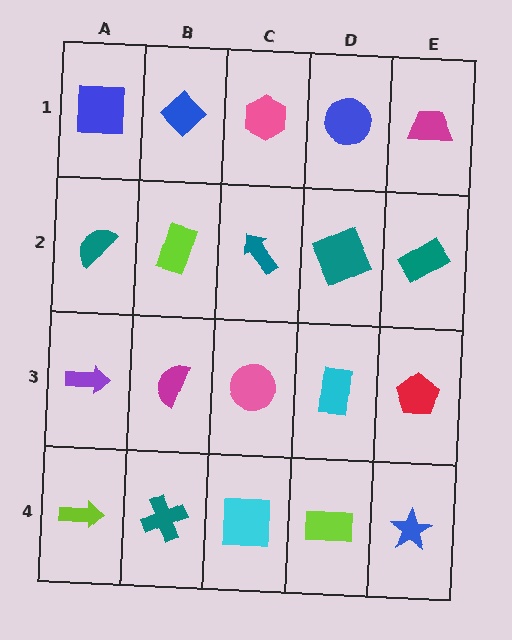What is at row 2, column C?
A teal arrow.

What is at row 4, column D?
A lime rectangle.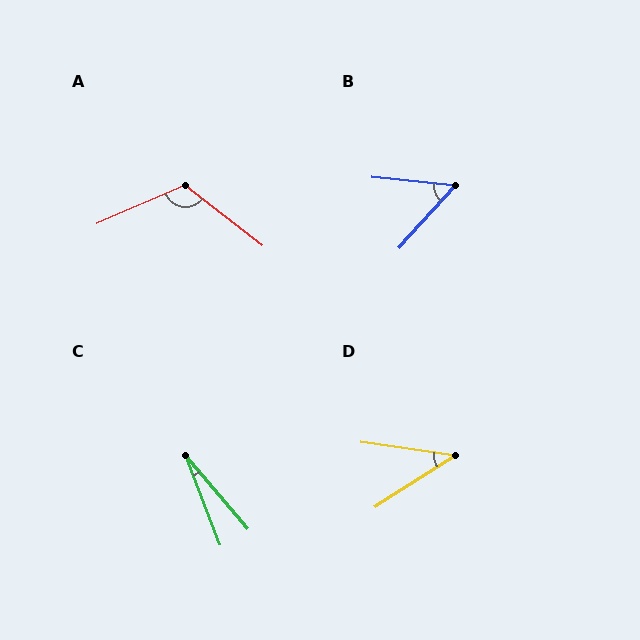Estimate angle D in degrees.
Approximately 41 degrees.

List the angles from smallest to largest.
C (19°), D (41°), B (54°), A (119°).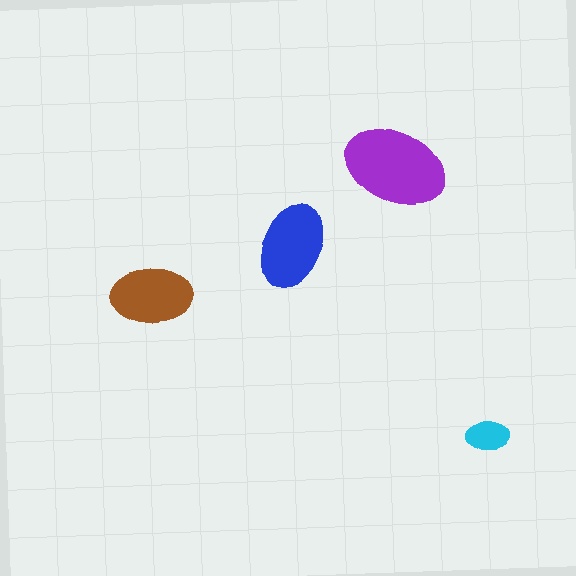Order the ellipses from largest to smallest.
the purple one, the blue one, the brown one, the cyan one.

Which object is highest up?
The purple ellipse is topmost.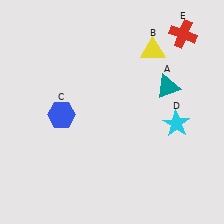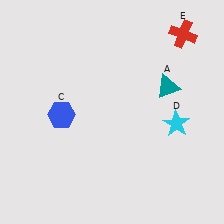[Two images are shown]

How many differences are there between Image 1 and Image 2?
There is 1 difference between the two images.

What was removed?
The yellow triangle (B) was removed in Image 2.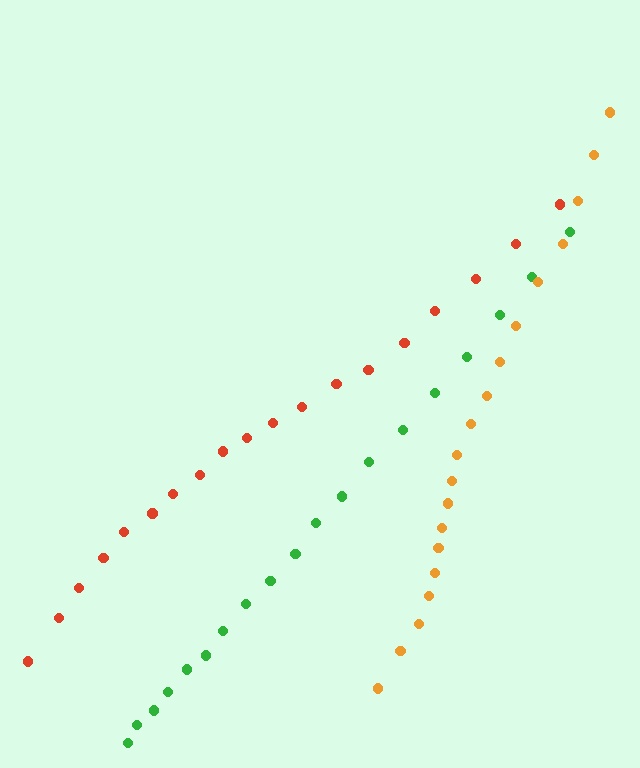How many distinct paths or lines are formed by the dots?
There are 3 distinct paths.